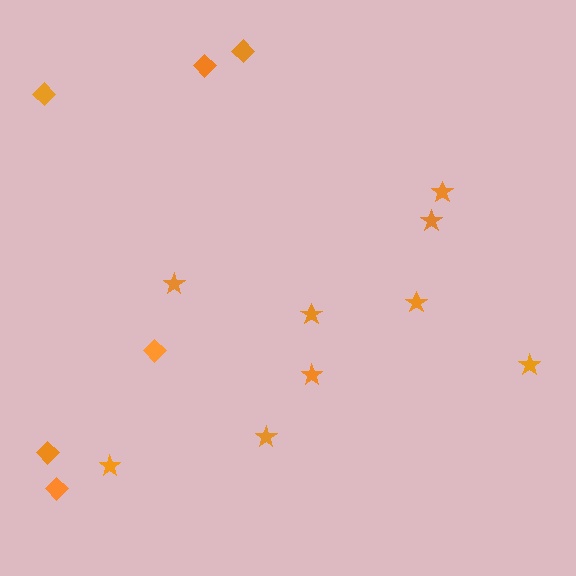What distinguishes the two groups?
There are 2 groups: one group of stars (9) and one group of diamonds (6).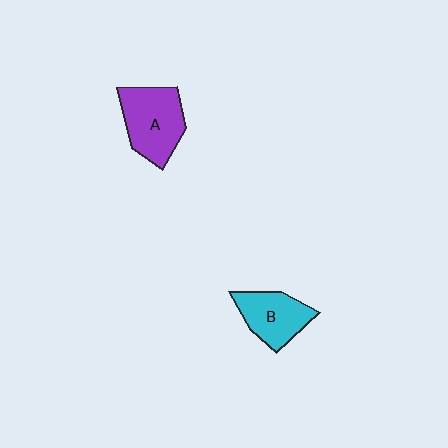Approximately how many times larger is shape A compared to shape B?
Approximately 1.2 times.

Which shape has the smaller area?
Shape B (cyan).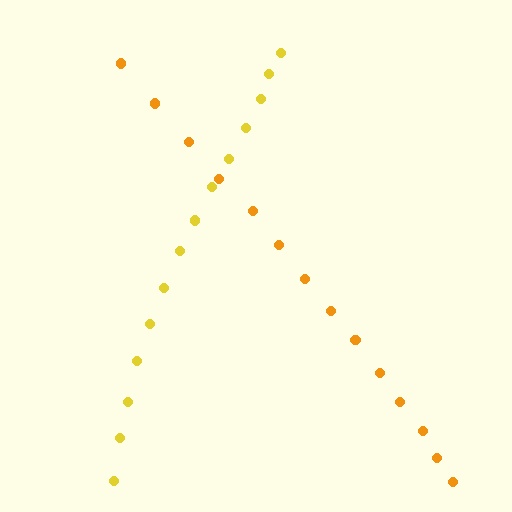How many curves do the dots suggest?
There are 2 distinct paths.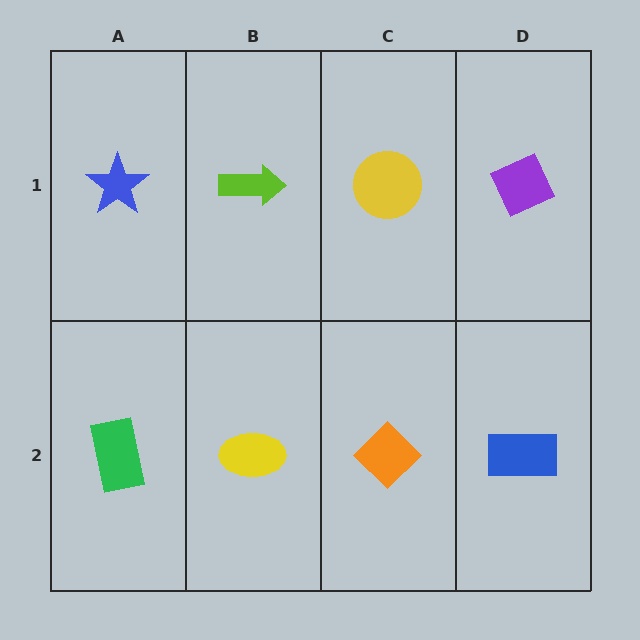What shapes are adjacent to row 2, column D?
A purple diamond (row 1, column D), an orange diamond (row 2, column C).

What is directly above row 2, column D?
A purple diamond.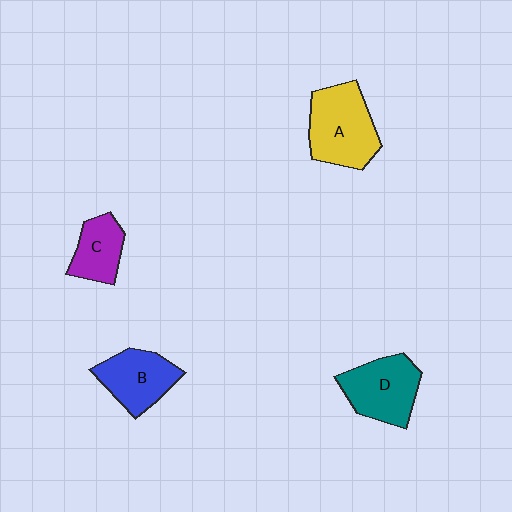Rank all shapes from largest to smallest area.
From largest to smallest: A (yellow), D (teal), B (blue), C (purple).